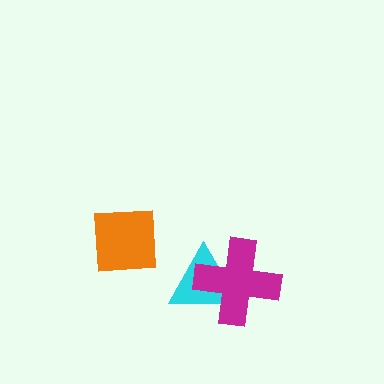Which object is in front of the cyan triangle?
The magenta cross is in front of the cyan triangle.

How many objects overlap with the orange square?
0 objects overlap with the orange square.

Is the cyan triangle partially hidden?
Yes, it is partially covered by another shape.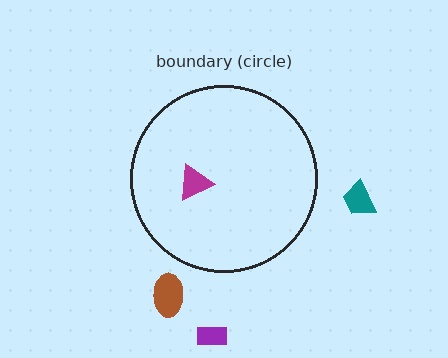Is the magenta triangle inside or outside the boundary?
Inside.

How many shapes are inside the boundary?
1 inside, 3 outside.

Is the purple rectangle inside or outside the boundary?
Outside.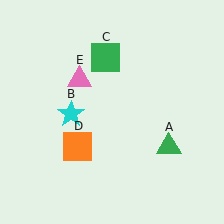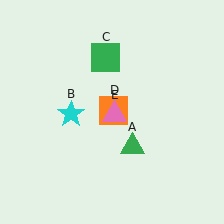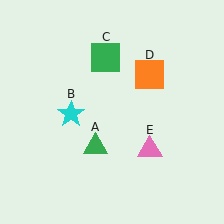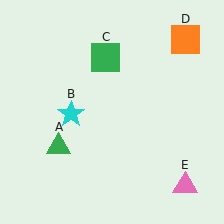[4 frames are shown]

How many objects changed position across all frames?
3 objects changed position: green triangle (object A), orange square (object D), pink triangle (object E).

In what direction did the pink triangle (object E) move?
The pink triangle (object E) moved down and to the right.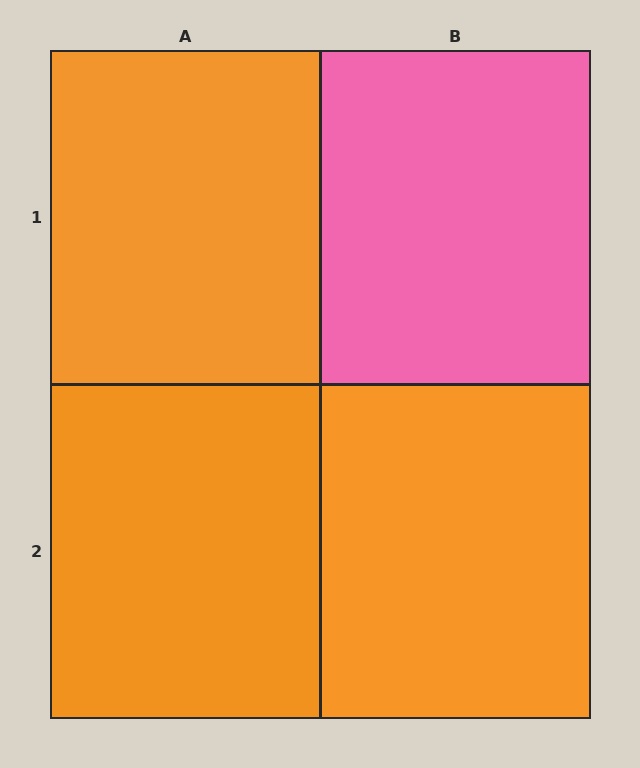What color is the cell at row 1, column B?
Pink.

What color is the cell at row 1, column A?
Orange.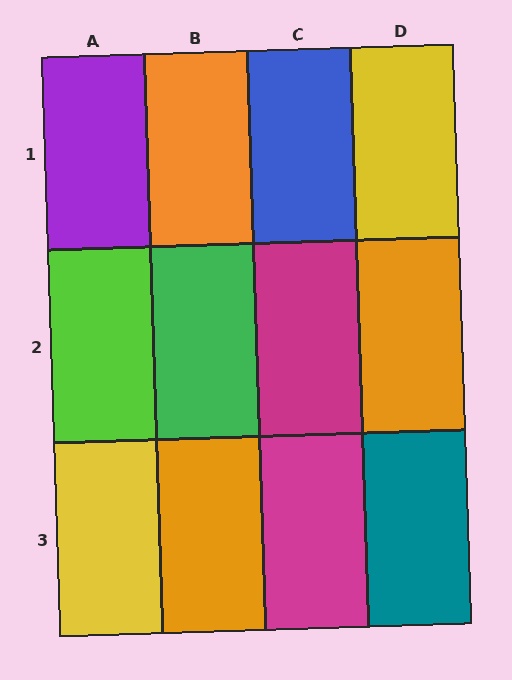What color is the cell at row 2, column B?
Green.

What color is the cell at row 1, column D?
Yellow.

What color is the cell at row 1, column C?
Blue.